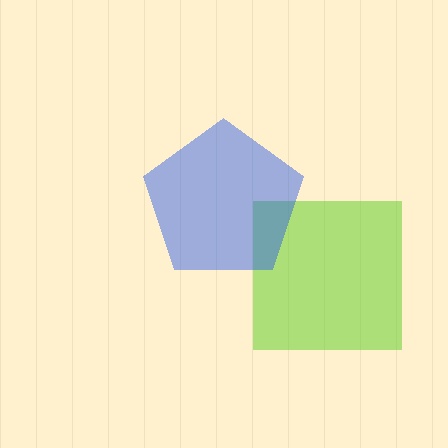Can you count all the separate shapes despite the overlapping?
Yes, there are 2 separate shapes.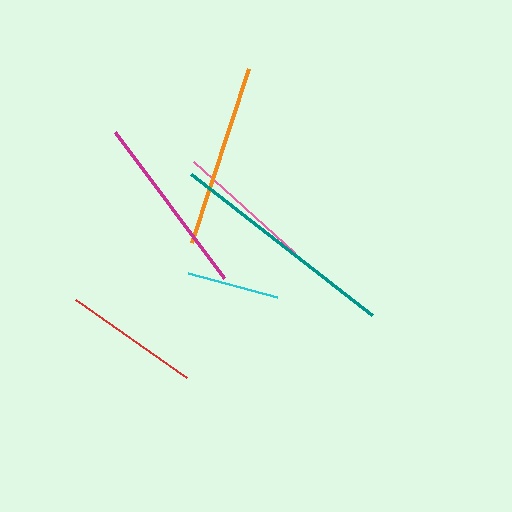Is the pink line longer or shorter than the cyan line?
The pink line is longer than the cyan line.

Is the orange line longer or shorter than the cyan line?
The orange line is longer than the cyan line.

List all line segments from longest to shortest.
From longest to shortest: teal, orange, magenta, pink, red, cyan.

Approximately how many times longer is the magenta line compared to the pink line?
The magenta line is approximately 1.3 times the length of the pink line.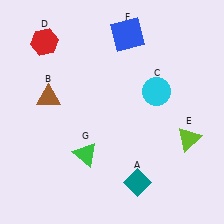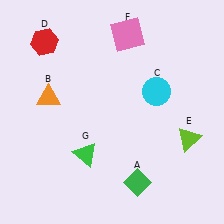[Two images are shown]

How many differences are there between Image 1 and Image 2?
There are 3 differences between the two images.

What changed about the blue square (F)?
In Image 1, F is blue. In Image 2, it changed to pink.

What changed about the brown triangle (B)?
In Image 1, B is brown. In Image 2, it changed to orange.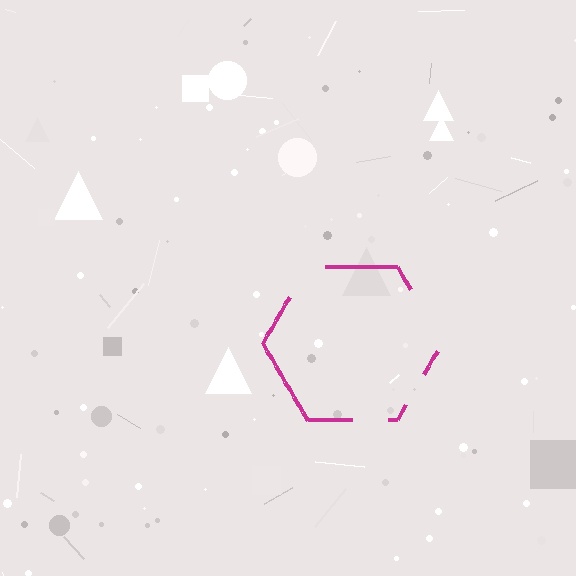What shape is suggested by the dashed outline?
The dashed outline suggests a hexagon.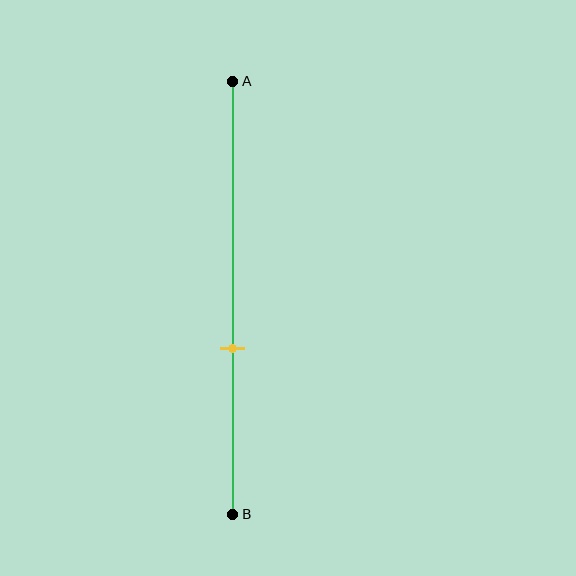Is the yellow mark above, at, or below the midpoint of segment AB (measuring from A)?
The yellow mark is below the midpoint of segment AB.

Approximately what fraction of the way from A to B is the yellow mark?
The yellow mark is approximately 60% of the way from A to B.